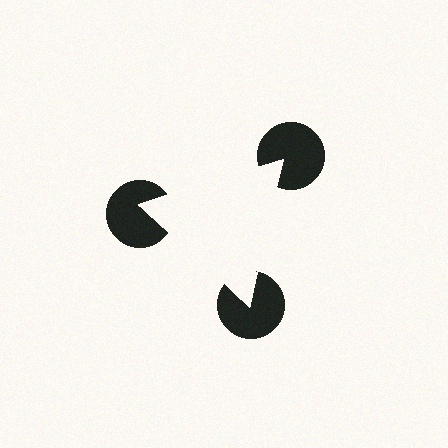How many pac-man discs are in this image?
There are 3 — one at each vertex of the illusory triangle.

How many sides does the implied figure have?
3 sides.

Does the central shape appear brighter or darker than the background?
It typically appears slightly brighter than the background, even though no actual brightness change is drawn.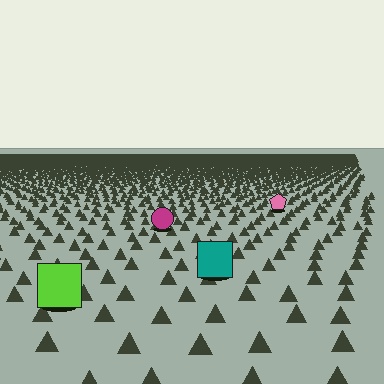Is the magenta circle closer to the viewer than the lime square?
No. The lime square is closer — you can tell from the texture gradient: the ground texture is coarser near it.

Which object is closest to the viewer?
The lime square is closest. The texture marks near it are larger and more spread out.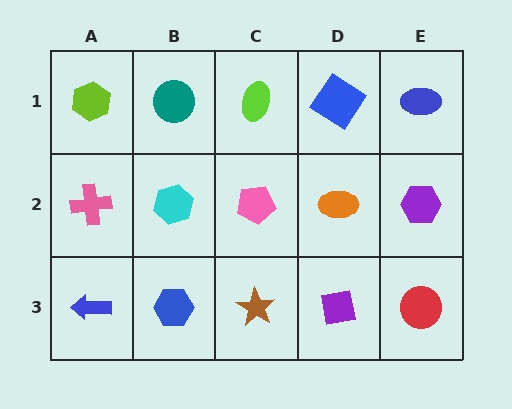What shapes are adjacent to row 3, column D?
An orange ellipse (row 2, column D), a brown star (row 3, column C), a red circle (row 3, column E).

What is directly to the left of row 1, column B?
A lime hexagon.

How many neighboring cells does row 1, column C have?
3.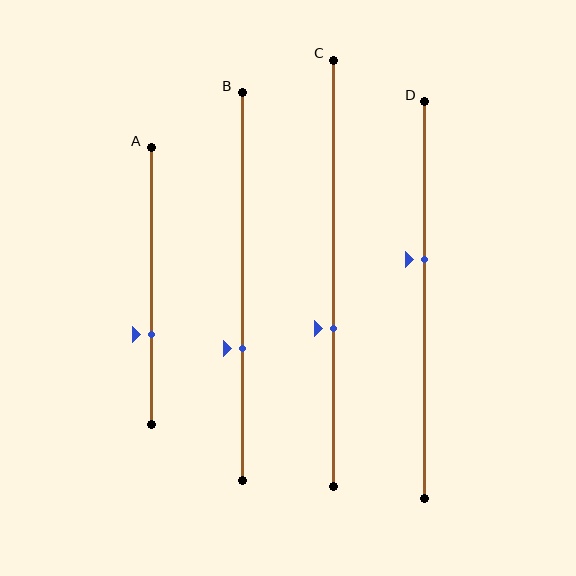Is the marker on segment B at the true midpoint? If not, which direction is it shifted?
No, the marker on segment B is shifted downward by about 16% of the segment length.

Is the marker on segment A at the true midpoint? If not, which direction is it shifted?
No, the marker on segment A is shifted downward by about 17% of the segment length.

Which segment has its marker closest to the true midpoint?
Segment D has its marker closest to the true midpoint.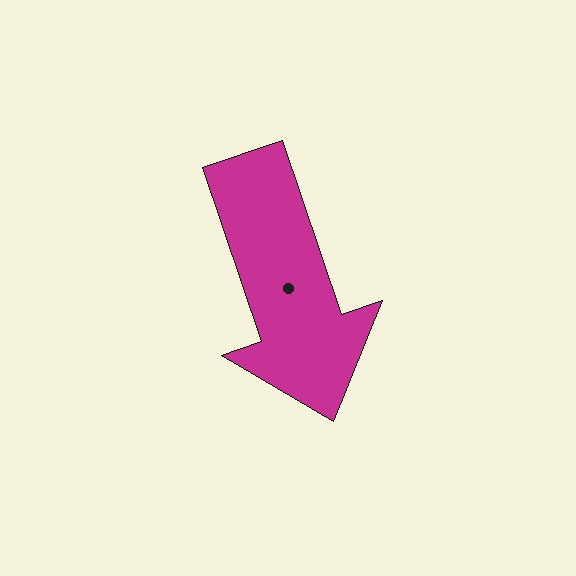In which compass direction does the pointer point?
South.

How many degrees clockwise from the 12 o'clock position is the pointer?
Approximately 161 degrees.